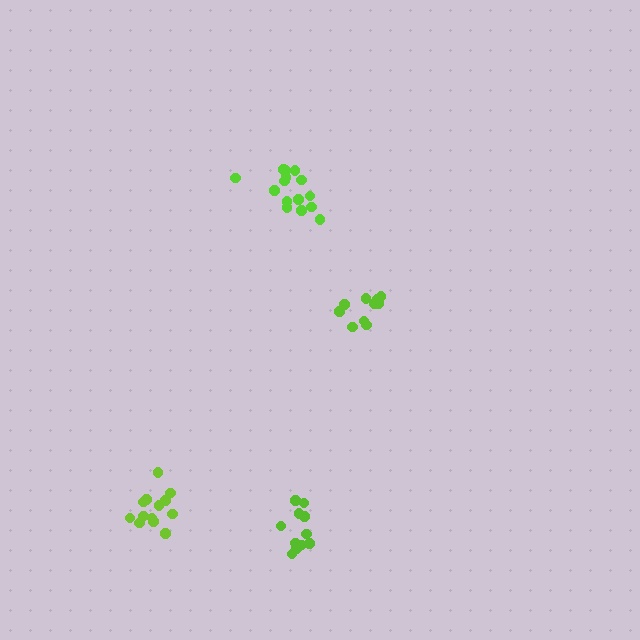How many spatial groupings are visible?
There are 4 spatial groupings.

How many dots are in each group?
Group 1: 11 dots, Group 2: 13 dots, Group 3: 10 dots, Group 4: 15 dots (49 total).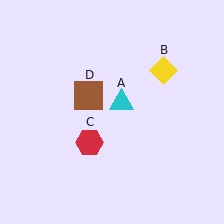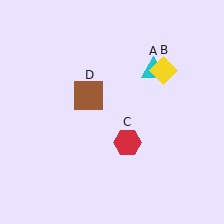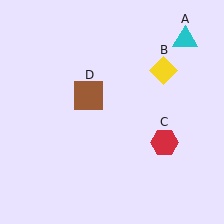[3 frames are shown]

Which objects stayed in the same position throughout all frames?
Yellow diamond (object B) and brown square (object D) remained stationary.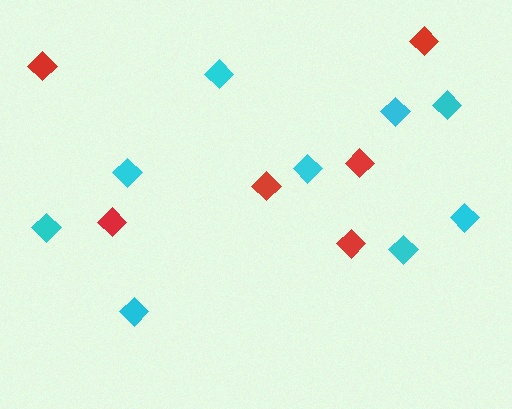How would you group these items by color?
There are 2 groups: one group of red diamonds (6) and one group of cyan diamonds (9).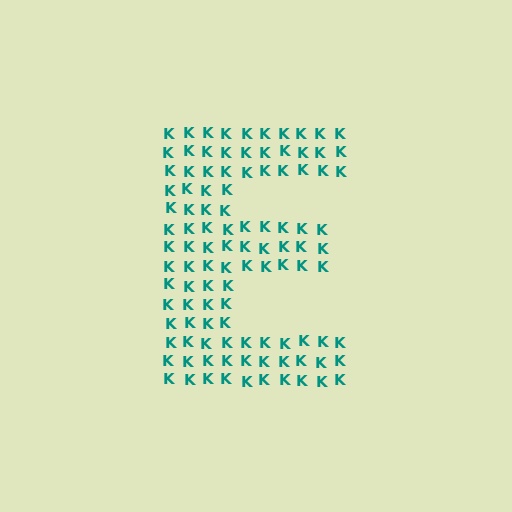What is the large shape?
The large shape is the letter E.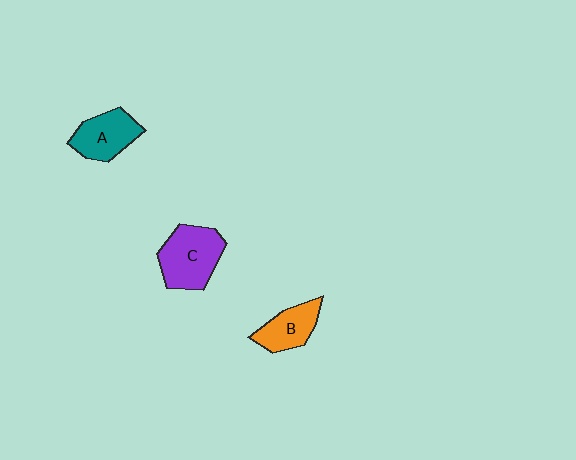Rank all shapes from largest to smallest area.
From largest to smallest: C (purple), A (teal), B (orange).